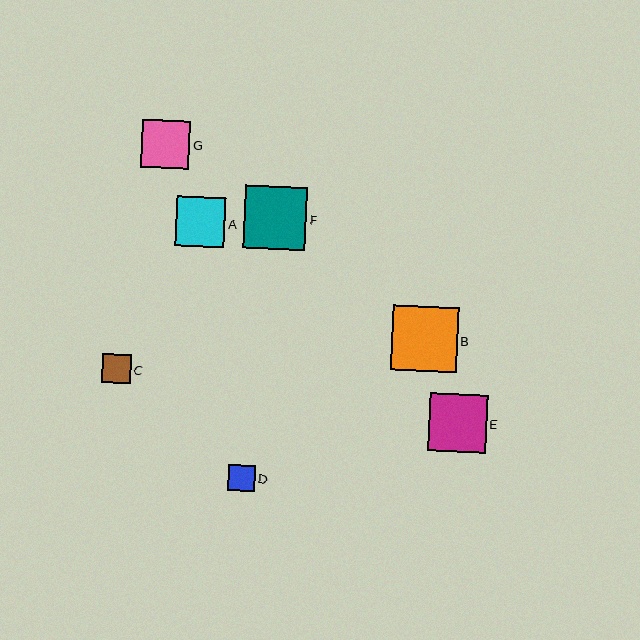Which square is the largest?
Square B is the largest with a size of approximately 65 pixels.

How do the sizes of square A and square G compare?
Square A and square G are approximately the same size.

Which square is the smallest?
Square D is the smallest with a size of approximately 27 pixels.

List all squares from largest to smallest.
From largest to smallest: B, F, E, A, G, C, D.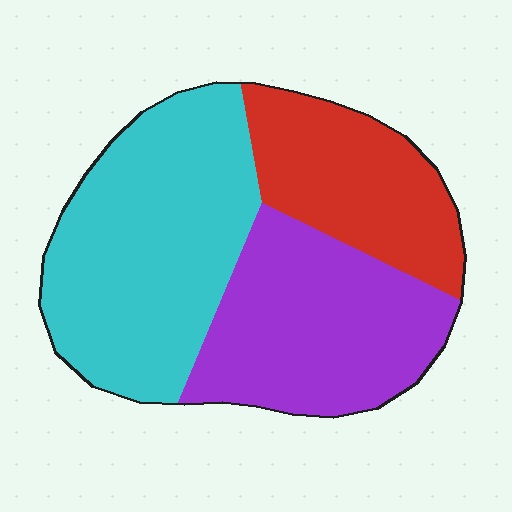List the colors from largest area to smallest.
From largest to smallest: cyan, purple, red.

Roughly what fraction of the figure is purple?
Purple takes up between a quarter and a half of the figure.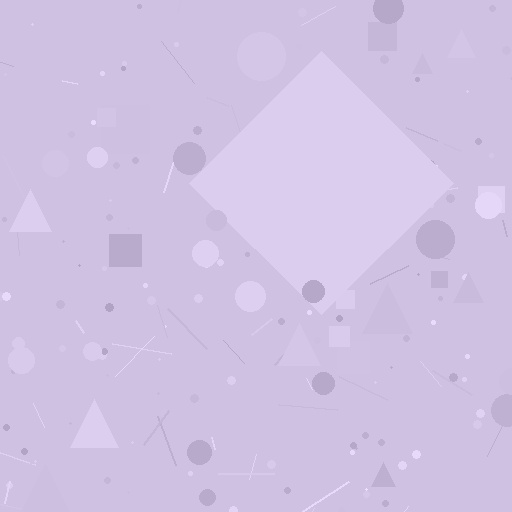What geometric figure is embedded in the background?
A diamond is embedded in the background.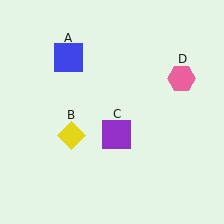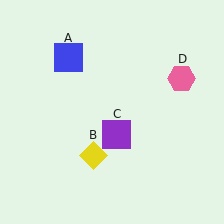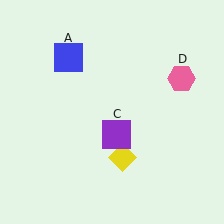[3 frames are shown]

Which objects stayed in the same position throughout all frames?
Blue square (object A) and purple square (object C) and pink hexagon (object D) remained stationary.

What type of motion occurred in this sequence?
The yellow diamond (object B) rotated counterclockwise around the center of the scene.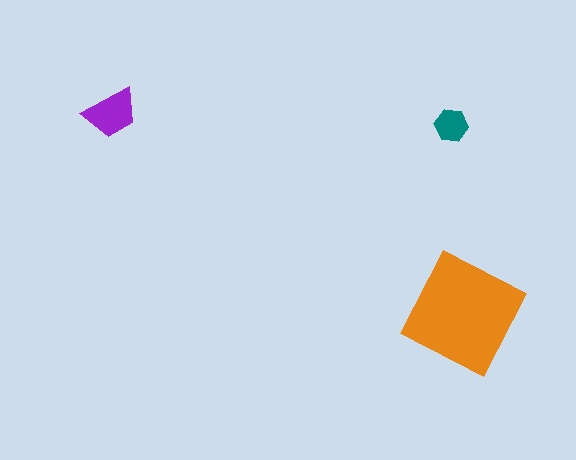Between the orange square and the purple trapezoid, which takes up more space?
The orange square.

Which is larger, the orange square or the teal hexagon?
The orange square.